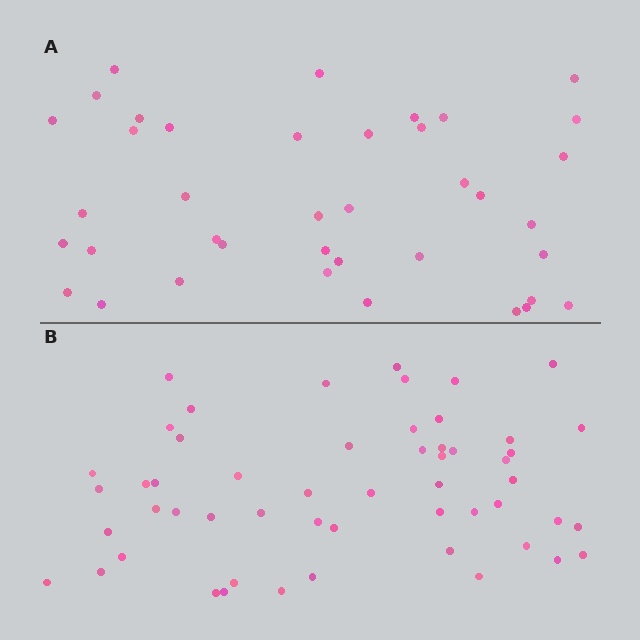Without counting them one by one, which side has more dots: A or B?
Region B (the bottom region) has more dots.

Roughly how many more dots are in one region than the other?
Region B has approximately 15 more dots than region A.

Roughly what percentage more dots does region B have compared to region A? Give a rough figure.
About 40% more.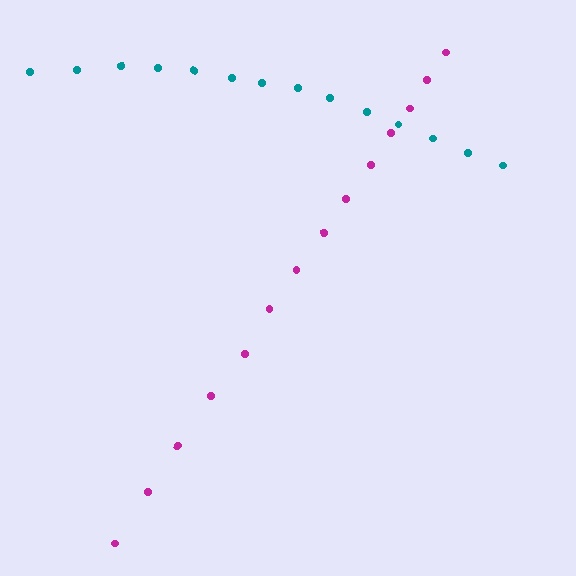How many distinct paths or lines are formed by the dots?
There are 2 distinct paths.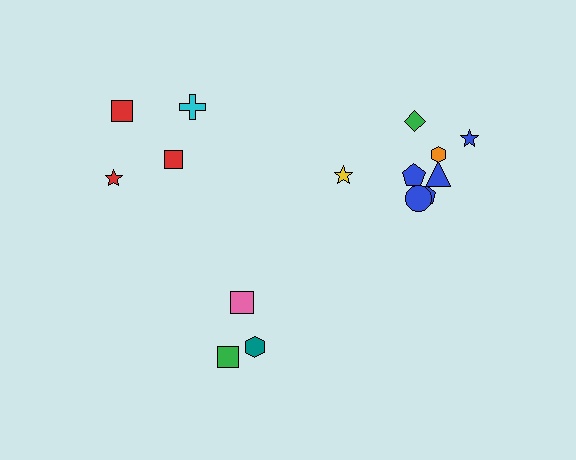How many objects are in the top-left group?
There are 4 objects.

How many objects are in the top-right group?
There are 8 objects.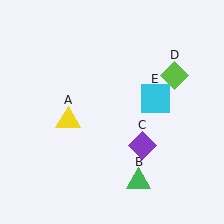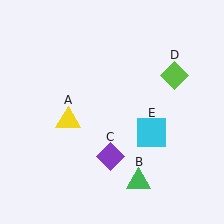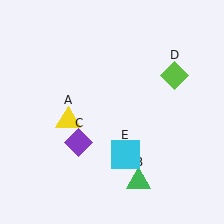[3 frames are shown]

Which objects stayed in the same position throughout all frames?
Yellow triangle (object A) and green triangle (object B) and lime diamond (object D) remained stationary.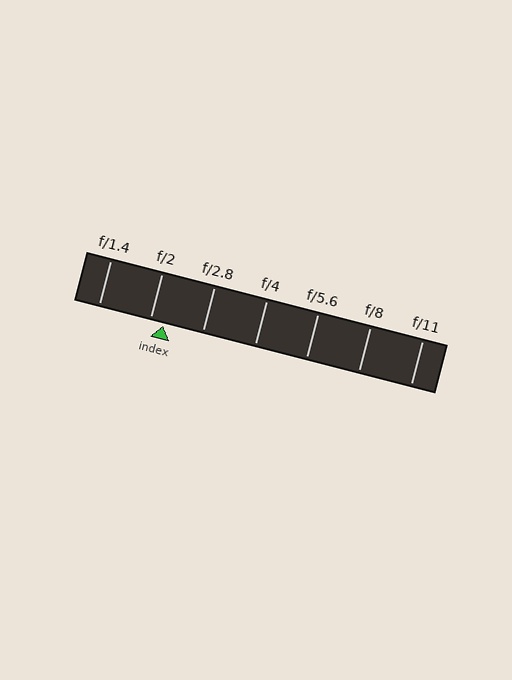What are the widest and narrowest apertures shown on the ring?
The widest aperture shown is f/1.4 and the narrowest is f/11.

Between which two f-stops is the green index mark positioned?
The index mark is between f/2 and f/2.8.